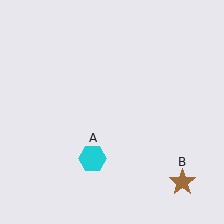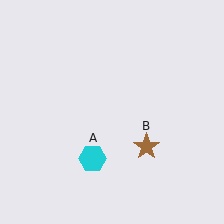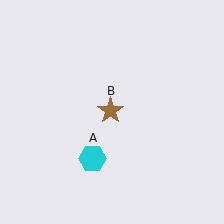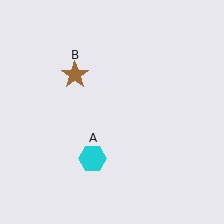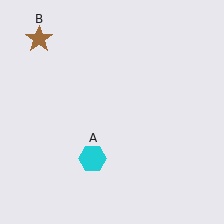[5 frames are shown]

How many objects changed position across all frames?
1 object changed position: brown star (object B).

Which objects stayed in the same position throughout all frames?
Cyan hexagon (object A) remained stationary.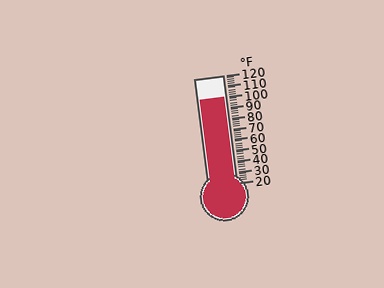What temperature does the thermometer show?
The thermometer shows approximately 100°F.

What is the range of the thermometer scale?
The thermometer scale ranges from 20°F to 120°F.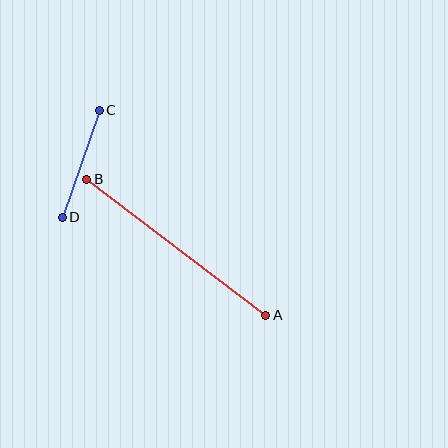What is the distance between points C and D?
The distance is approximately 113 pixels.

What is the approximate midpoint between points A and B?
The midpoint is at approximately (176, 247) pixels.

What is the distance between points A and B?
The distance is approximately 225 pixels.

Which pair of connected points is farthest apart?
Points A and B are farthest apart.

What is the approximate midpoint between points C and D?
The midpoint is at approximately (81, 164) pixels.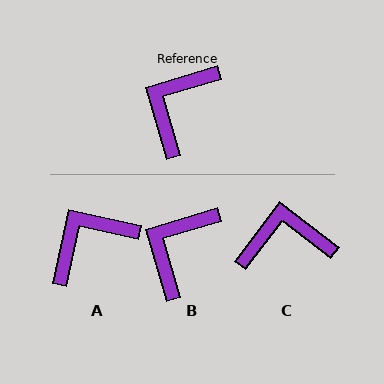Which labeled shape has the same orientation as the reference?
B.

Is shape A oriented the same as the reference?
No, it is off by about 29 degrees.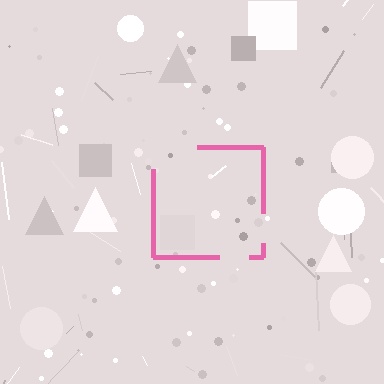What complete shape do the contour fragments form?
The contour fragments form a square.